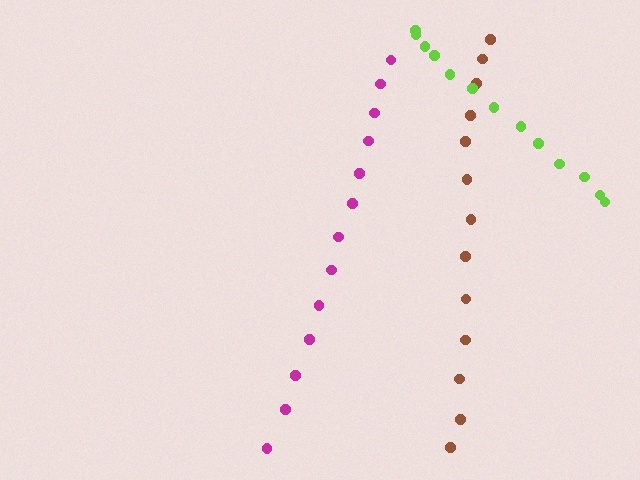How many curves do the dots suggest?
There are 3 distinct paths.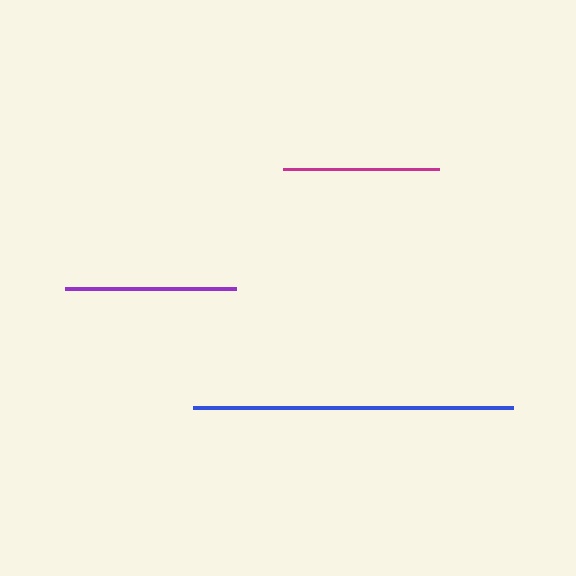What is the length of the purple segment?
The purple segment is approximately 171 pixels long.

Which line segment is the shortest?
The magenta line is the shortest at approximately 156 pixels.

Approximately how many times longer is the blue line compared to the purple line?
The blue line is approximately 1.9 times the length of the purple line.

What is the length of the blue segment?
The blue segment is approximately 320 pixels long.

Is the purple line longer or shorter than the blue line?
The blue line is longer than the purple line.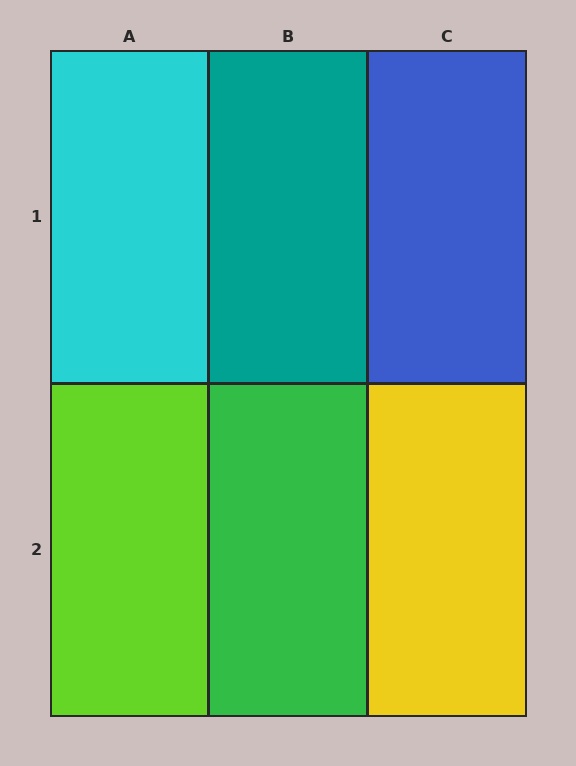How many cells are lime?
1 cell is lime.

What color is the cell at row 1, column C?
Blue.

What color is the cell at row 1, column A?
Cyan.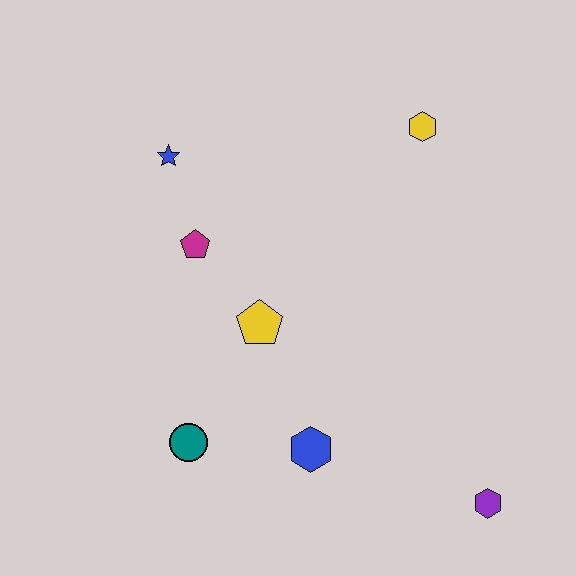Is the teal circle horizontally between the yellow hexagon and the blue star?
Yes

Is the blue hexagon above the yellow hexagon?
No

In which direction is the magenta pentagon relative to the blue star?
The magenta pentagon is below the blue star.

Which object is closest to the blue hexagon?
The teal circle is closest to the blue hexagon.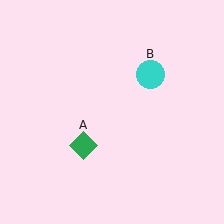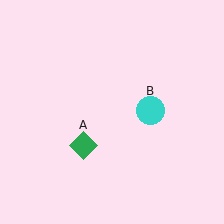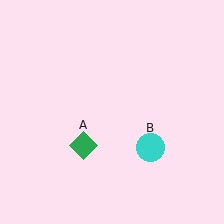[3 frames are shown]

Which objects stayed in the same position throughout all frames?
Green diamond (object A) remained stationary.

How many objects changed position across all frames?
1 object changed position: cyan circle (object B).